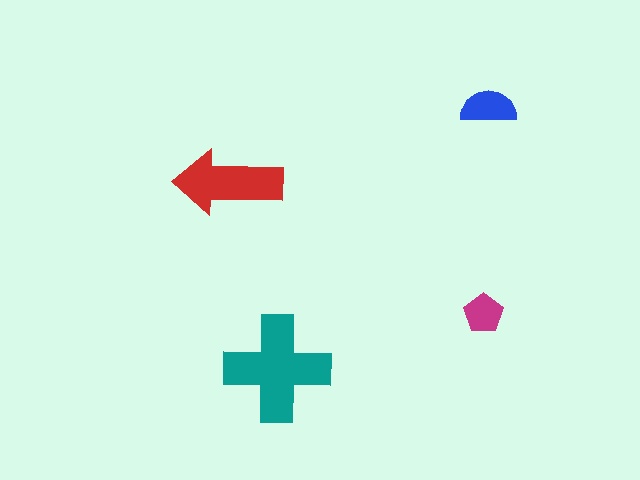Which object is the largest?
The teal cross.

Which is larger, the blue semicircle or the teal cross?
The teal cross.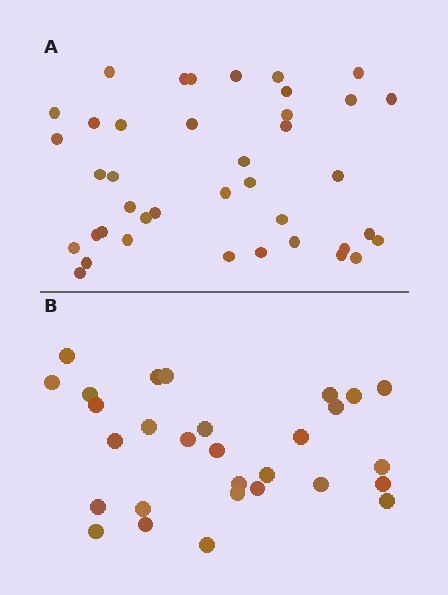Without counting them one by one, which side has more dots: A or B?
Region A (the top region) has more dots.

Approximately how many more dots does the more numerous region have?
Region A has roughly 12 or so more dots than region B.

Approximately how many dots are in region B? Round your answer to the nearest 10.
About 30 dots. (The exact count is 29, which rounds to 30.)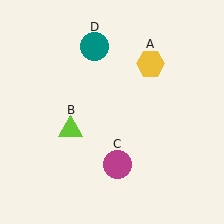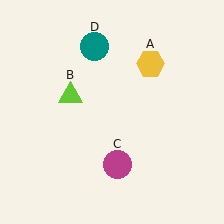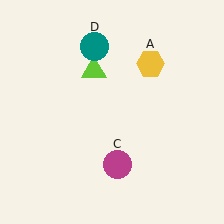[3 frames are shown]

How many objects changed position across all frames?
1 object changed position: lime triangle (object B).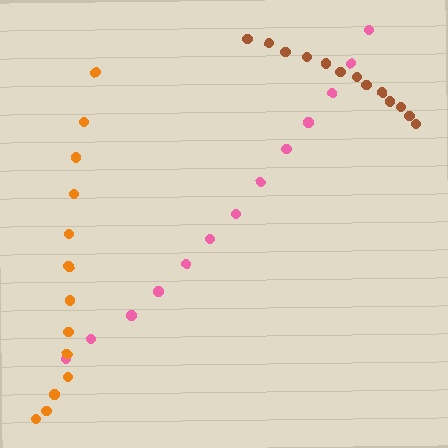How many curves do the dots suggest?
There are 3 distinct paths.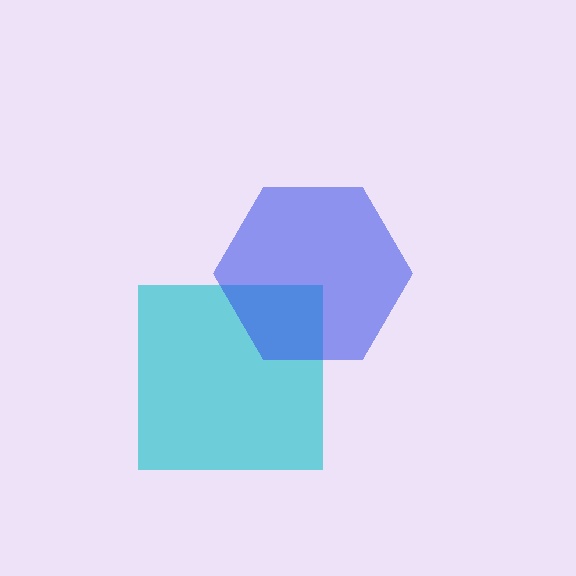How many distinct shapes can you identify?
There are 2 distinct shapes: a cyan square, a blue hexagon.